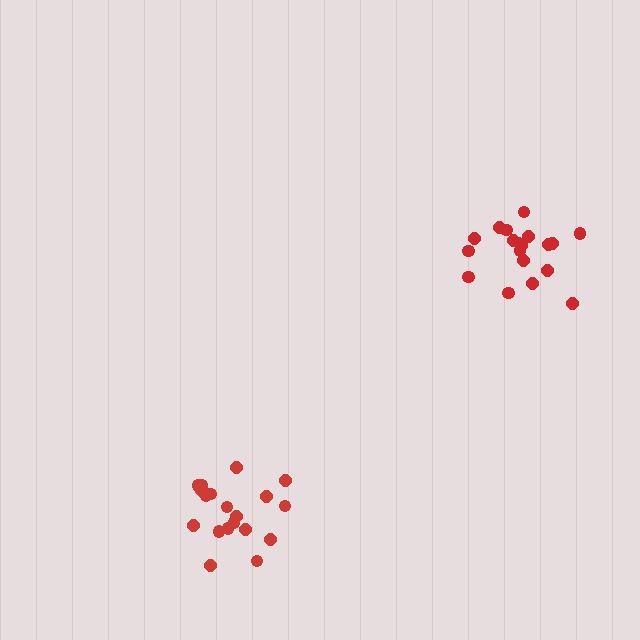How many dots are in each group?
Group 1: 19 dots, Group 2: 19 dots (38 total).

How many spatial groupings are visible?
There are 2 spatial groupings.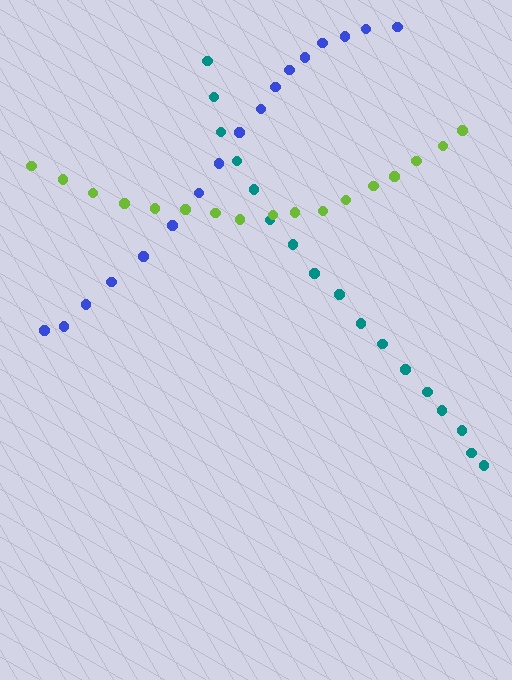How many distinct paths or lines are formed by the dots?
There are 3 distinct paths.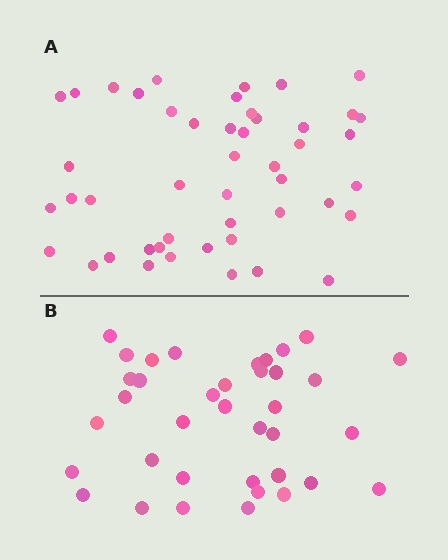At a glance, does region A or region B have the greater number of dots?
Region A (the top region) has more dots.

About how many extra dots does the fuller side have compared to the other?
Region A has roughly 10 or so more dots than region B.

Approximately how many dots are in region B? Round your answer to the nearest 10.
About 40 dots. (The exact count is 37, which rounds to 40.)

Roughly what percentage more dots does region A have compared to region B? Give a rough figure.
About 25% more.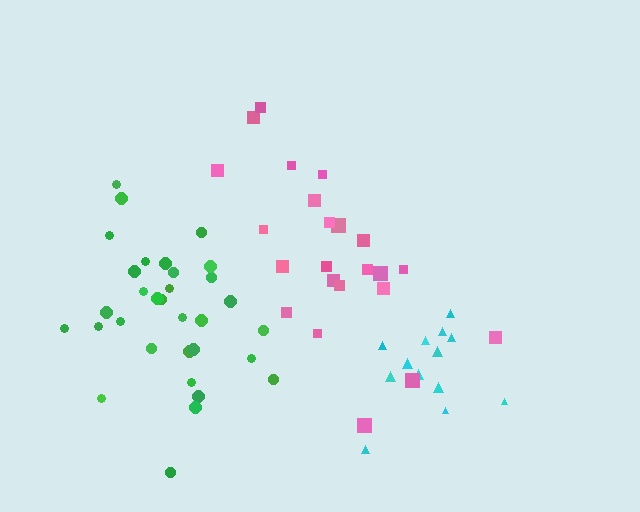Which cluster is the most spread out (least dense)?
Pink.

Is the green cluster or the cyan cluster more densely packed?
Green.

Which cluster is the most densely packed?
Green.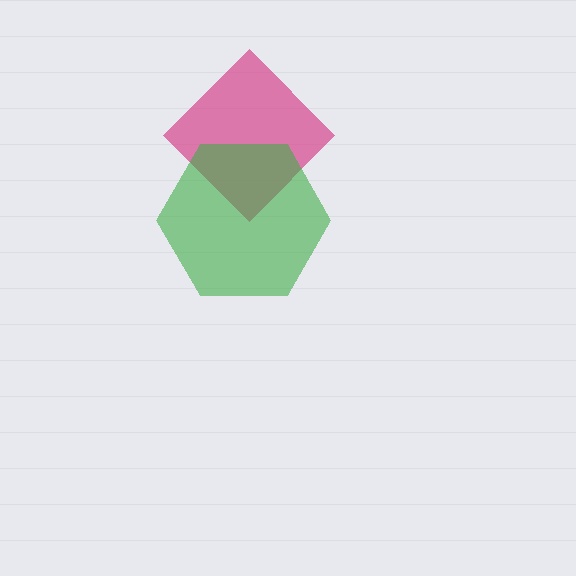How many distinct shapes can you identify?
There are 2 distinct shapes: a magenta diamond, a green hexagon.